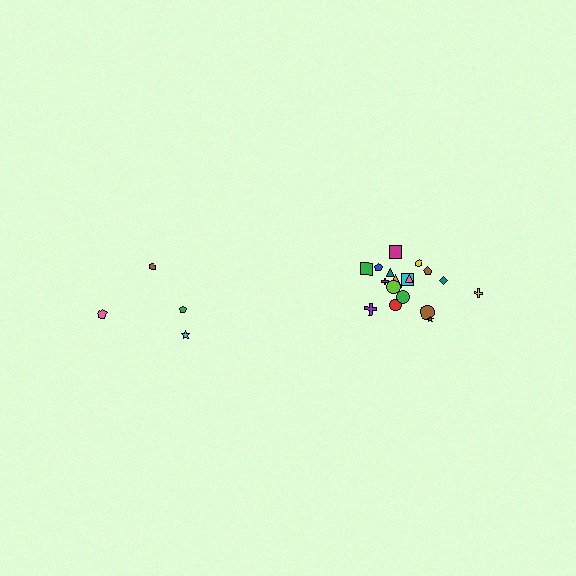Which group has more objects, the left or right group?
The right group.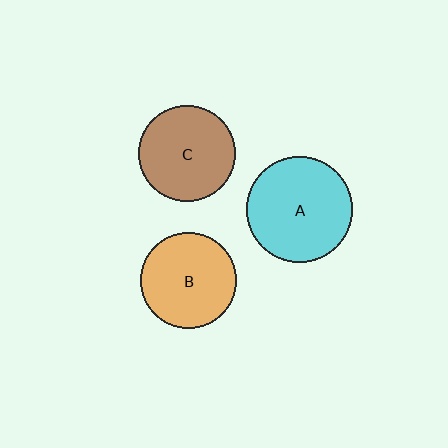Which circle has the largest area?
Circle A (cyan).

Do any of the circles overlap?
No, none of the circles overlap.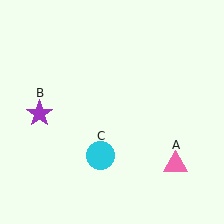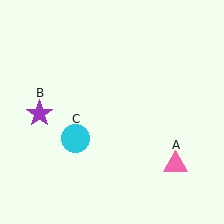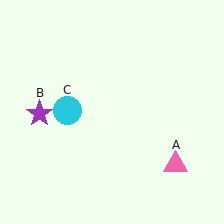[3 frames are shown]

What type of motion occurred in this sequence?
The cyan circle (object C) rotated clockwise around the center of the scene.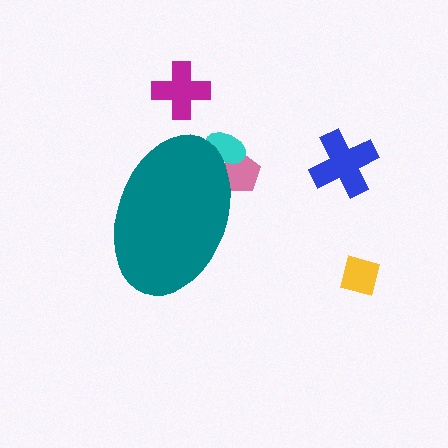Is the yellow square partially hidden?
No, the yellow square is fully visible.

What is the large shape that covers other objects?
A teal ellipse.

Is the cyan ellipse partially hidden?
Yes, the cyan ellipse is partially hidden behind the teal ellipse.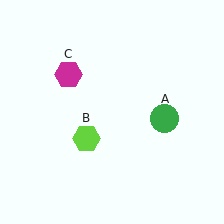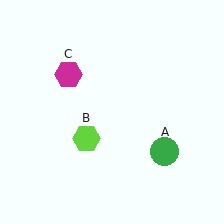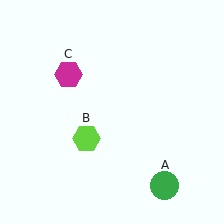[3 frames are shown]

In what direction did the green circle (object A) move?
The green circle (object A) moved down.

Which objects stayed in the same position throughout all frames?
Lime hexagon (object B) and magenta hexagon (object C) remained stationary.